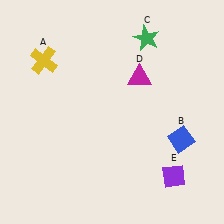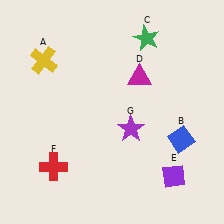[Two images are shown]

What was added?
A red cross (F), a purple star (G) were added in Image 2.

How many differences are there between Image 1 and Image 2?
There are 2 differences between the two images.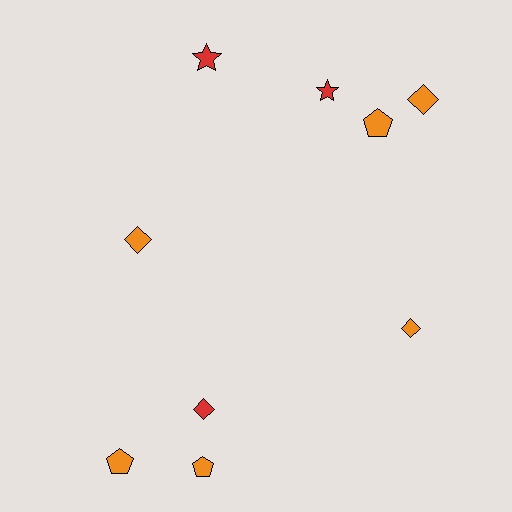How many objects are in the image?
There are 9 objects.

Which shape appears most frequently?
Diamond, with 4 objects.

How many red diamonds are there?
There is 1 red diamond.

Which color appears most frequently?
Orange, with 6 objects.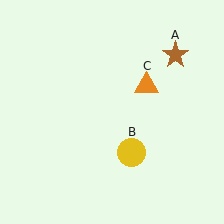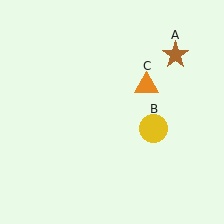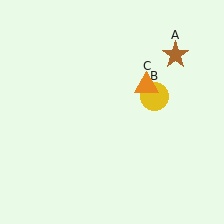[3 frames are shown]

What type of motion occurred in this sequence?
The yellow circle (object B) rotated counterclockwise around the center of the scene.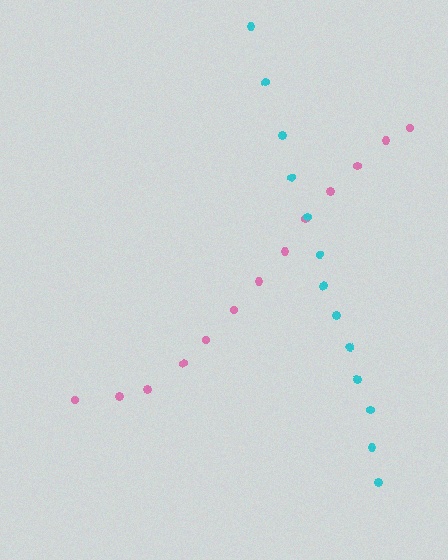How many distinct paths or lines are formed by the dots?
There are 2 distinct paths.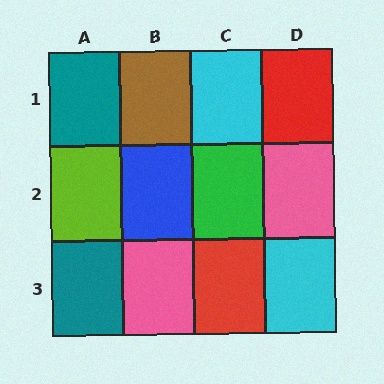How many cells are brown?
1 cell is brown.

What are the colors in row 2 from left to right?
Lime, blue, green, pink.